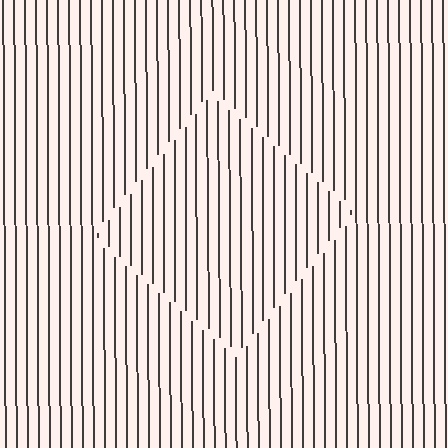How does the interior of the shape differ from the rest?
The interior of the shape contains the same grating, shifted by half a period — the contour is defined by the phase discontinuity where line-ends from the inner and outer gratings abut.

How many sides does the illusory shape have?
4 sides — the line-ends trace a square.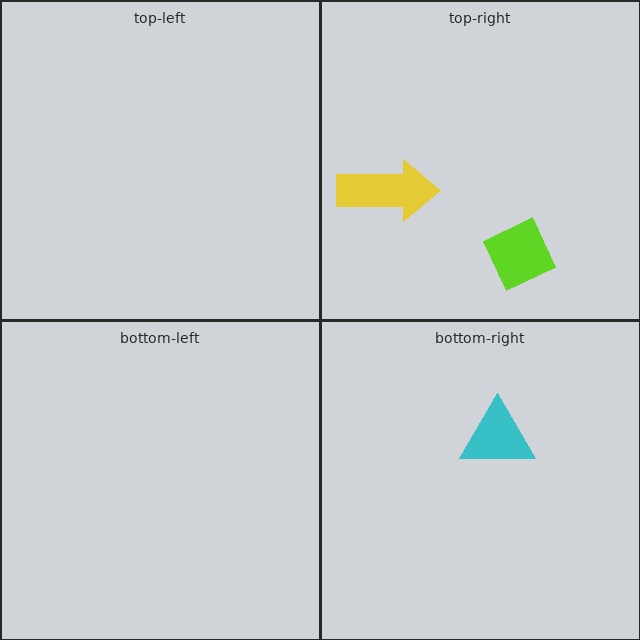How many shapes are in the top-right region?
2.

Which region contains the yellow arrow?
The top-right region.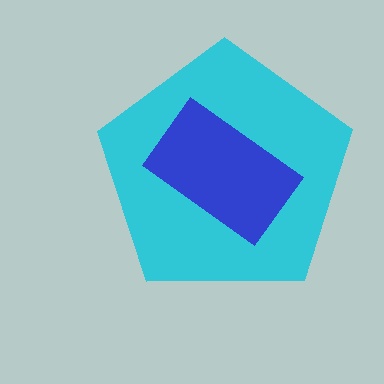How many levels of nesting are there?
2.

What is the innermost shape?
The blue rectangle.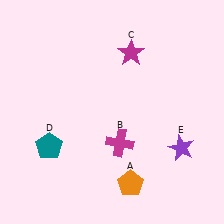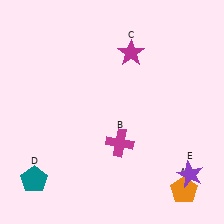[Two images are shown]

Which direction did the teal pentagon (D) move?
The teal pentagon (D) moved down.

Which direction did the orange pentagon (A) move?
The orange pentagon (A) moved right.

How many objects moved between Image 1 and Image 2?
3 objects moved between the two images.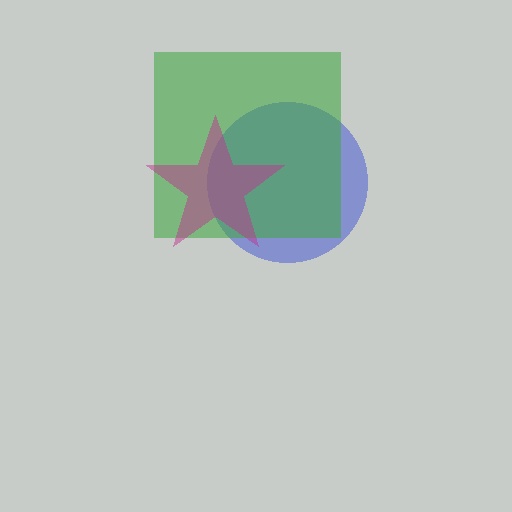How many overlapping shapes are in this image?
There are 3 overlapping shapes in the image.